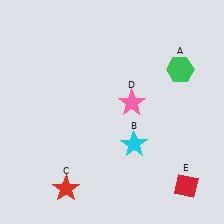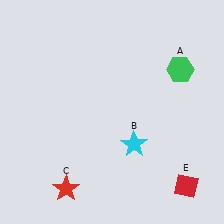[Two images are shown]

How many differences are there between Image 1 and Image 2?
There is 1 difference between the two images.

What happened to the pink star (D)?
The pink star (D) was removed in Image 2. It was in the top-right area of Image 1.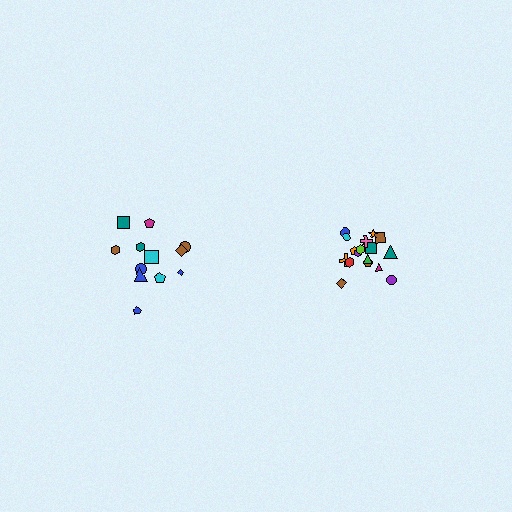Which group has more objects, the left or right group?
The right group.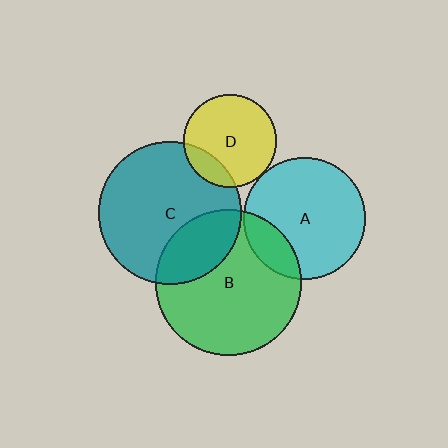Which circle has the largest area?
Circle B (green).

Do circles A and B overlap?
Yes.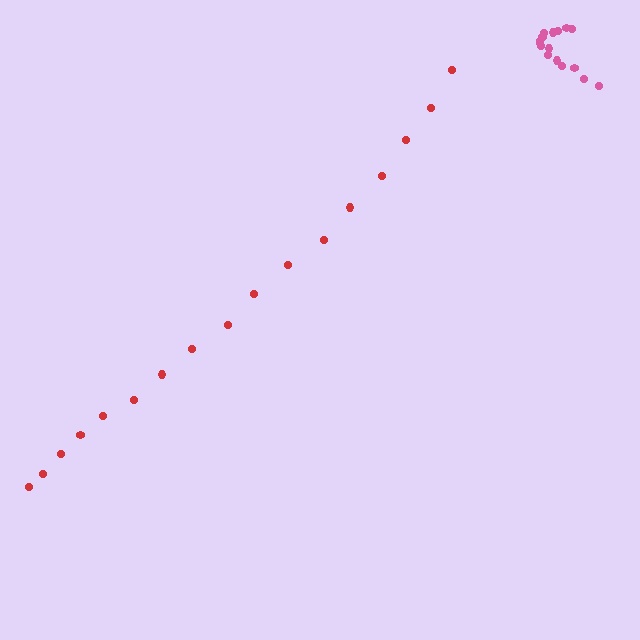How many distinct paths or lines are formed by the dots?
There are 2 distinct paths.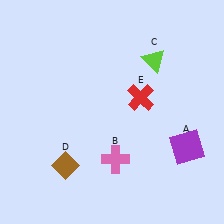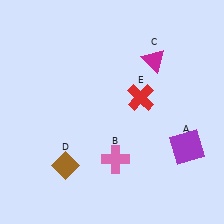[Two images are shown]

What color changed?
The triangle (C) changed from lime in Image 1 to magenta in Image 2.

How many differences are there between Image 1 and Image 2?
There is 1 difference between the two images.